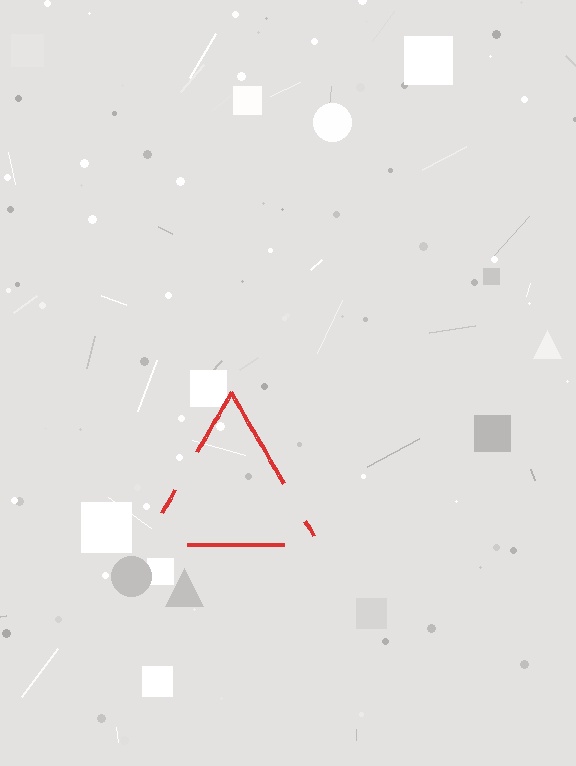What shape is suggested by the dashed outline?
The dashed outline suggests a triangle.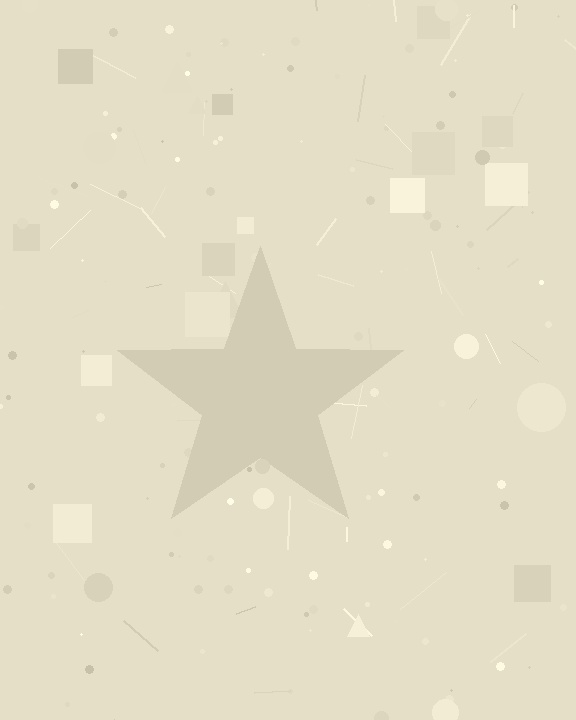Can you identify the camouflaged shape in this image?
The camouflaged shape is a star.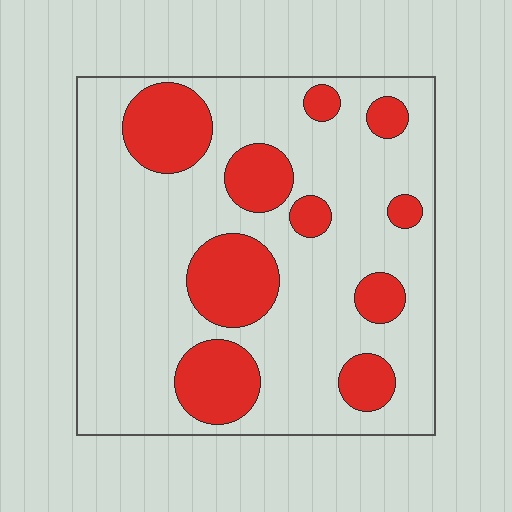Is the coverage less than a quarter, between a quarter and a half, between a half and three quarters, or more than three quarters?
Between a quarter and a half.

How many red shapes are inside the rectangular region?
10.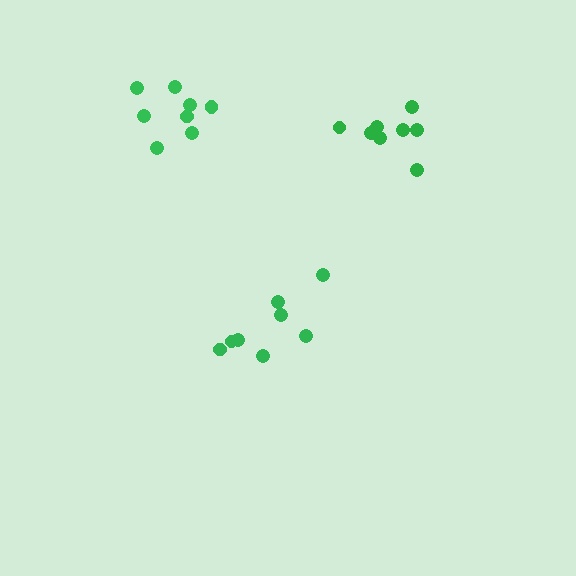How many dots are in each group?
Group 1: 8 dots, Group 2: 8 dots, Group 3: 8 dots (24 total).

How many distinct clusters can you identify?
There are 3 distinct clusters.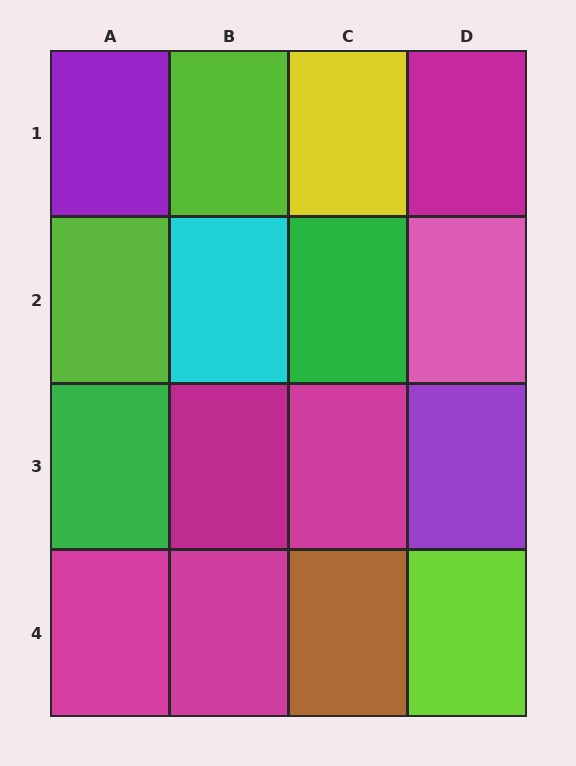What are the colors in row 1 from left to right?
Purple, lime, yellow, magenta.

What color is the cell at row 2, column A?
Lime.